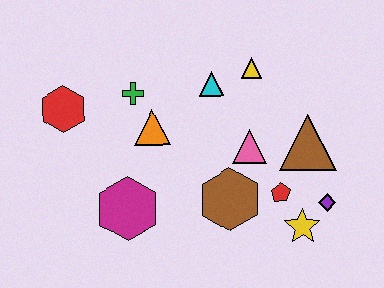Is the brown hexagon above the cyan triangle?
No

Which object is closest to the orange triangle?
The green cross is closest to the orange triangle.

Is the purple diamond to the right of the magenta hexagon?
Yes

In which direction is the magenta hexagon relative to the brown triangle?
The magenta hexagon is to the left of the brown triangle.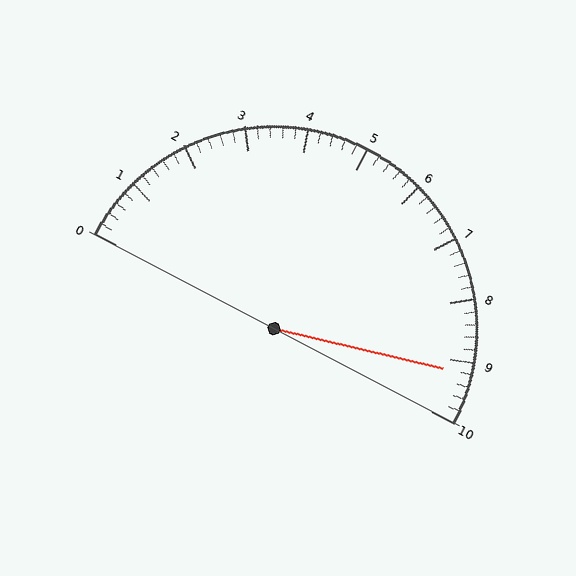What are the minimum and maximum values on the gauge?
The gauge ranges from 0 to 10.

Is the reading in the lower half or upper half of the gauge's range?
The reading is in the upper half of the range (0 to 10).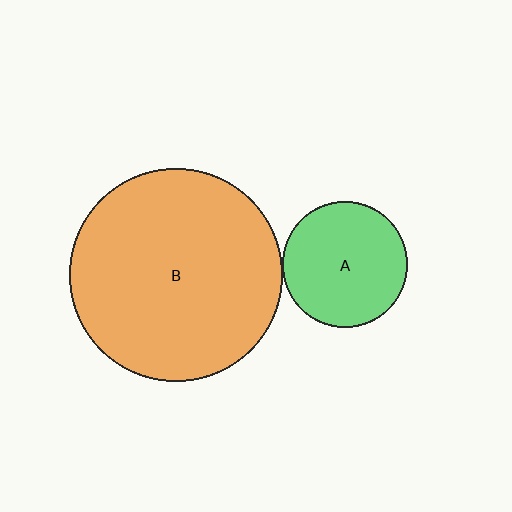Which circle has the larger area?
Circle B (orange).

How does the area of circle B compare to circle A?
Approximately 2.9 times.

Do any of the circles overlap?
No, none of the circles overlap.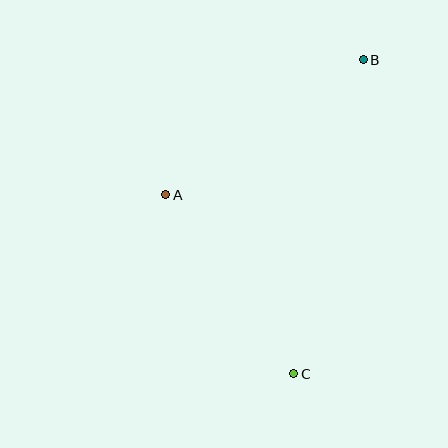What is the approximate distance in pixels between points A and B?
The distance between A and B is approximately 239 pixels.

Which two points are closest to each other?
Points A and C are closest to each other.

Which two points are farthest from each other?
Points B and C are farthest from each other.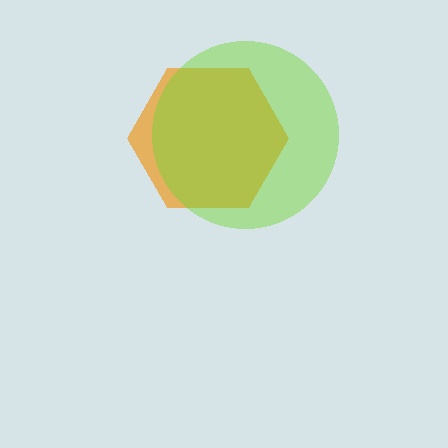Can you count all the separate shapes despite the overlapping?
Yes, there are 2 separate shapes.